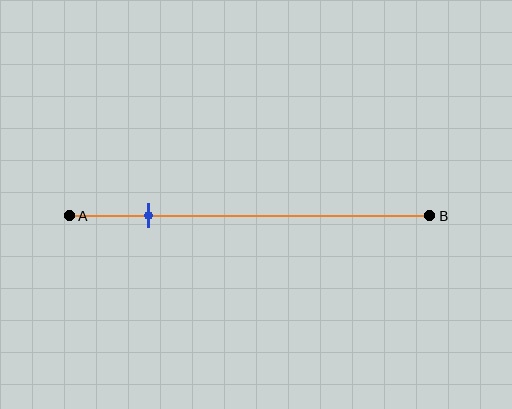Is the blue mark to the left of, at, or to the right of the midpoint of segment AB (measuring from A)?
The blue mark is to the left of the midpoint of segment AB.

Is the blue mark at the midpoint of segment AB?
No, the mark is at about 20% from A, not at the 50% midpoint.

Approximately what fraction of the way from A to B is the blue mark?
The blue mark is approximately 20% of the way from A to B.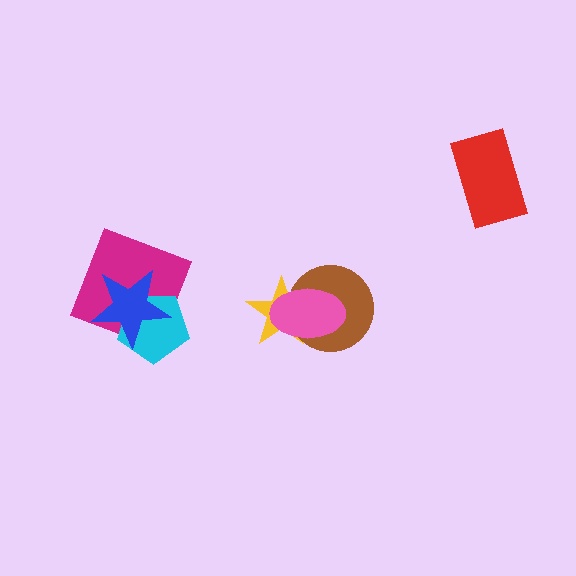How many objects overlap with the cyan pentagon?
2 objects overlap with the cyan pentagon.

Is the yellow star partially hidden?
Yes, it is partially covered by another shape.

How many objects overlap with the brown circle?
2 objects overlap with the brown circle.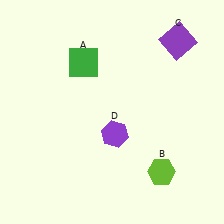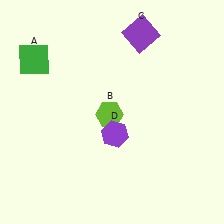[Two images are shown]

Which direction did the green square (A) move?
The green square (A) moved left.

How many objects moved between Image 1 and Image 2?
3 objects moved between the two images.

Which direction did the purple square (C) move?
The purple square (C) moved left.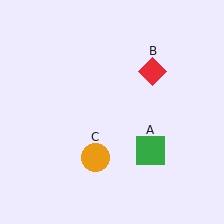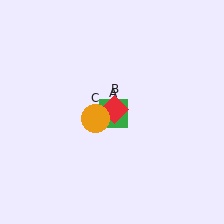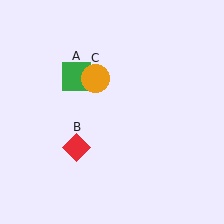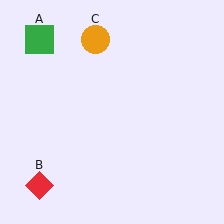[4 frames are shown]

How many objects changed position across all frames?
3 objects changed position: green square (object A), red diamond (object B), orange circle (object C).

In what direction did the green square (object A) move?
The green square (object A) moved up and to the left.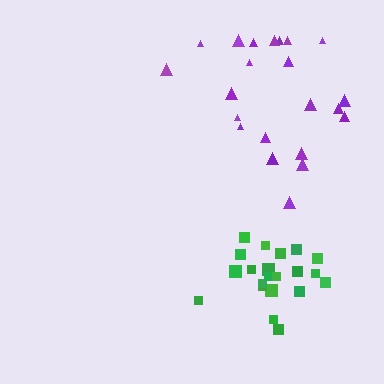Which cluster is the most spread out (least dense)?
Purple.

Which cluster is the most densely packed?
Green.